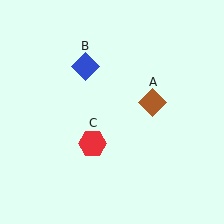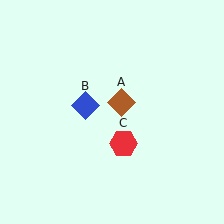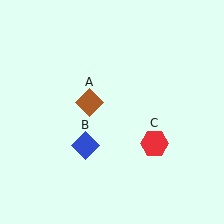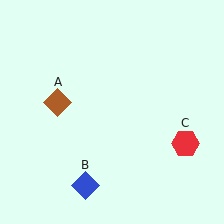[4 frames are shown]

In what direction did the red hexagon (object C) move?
The red hexagon (object C) moved right.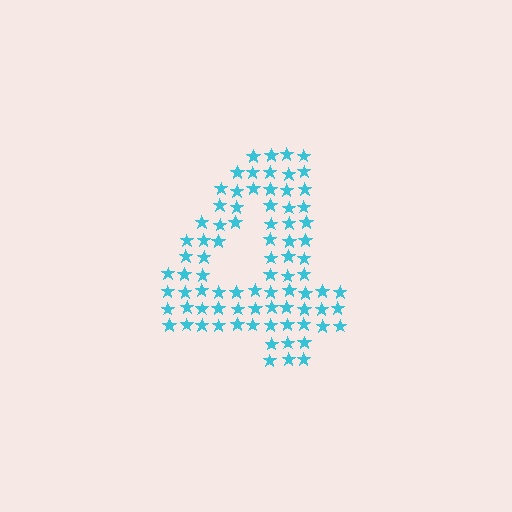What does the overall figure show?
The overall figure shows the digit 4.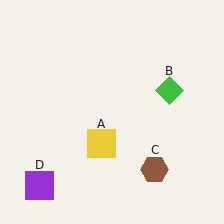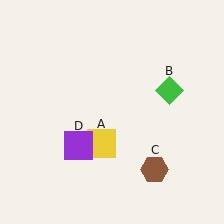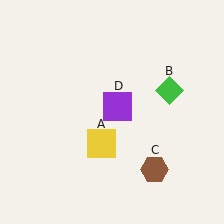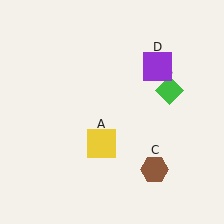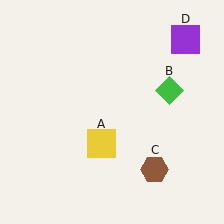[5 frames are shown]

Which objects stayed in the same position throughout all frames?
Yellow square (object A) and green diamond (object B) and brown hexagon (object C) remained stationary.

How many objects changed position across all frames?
1 object changed position: purple square (object D).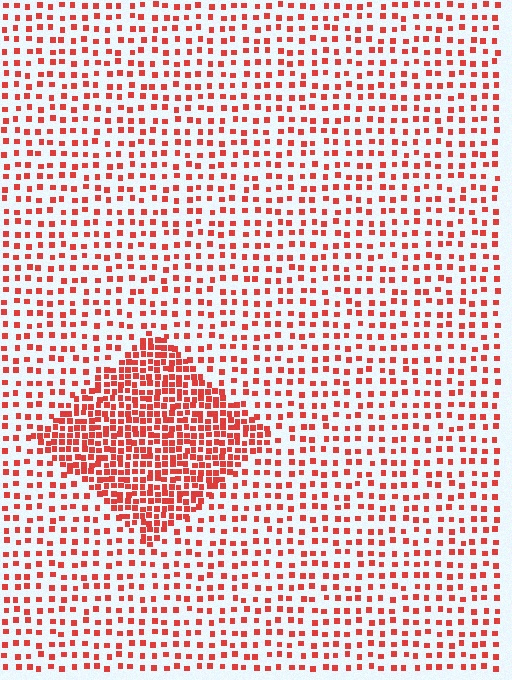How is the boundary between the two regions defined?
The boundary is defined by a change in element density (approximately 2.4x ratio). All elements are the same color, size, and shape.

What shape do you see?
I see a diamond.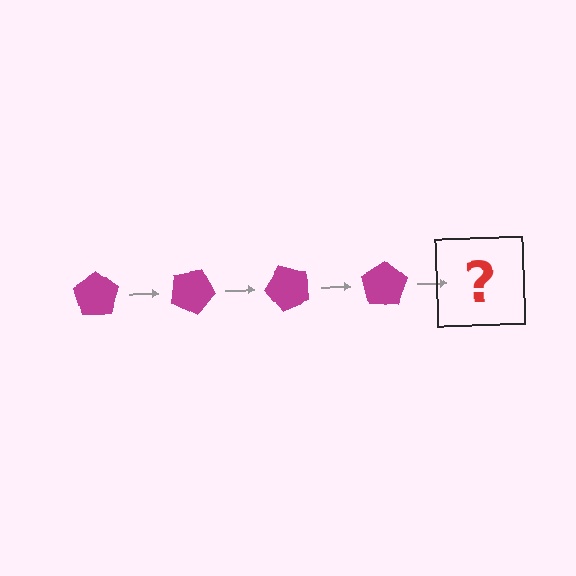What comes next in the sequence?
The next element should be a magenta pentagon rotated 100 degrees.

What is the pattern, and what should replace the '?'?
The pattern is that the pentagon rotates 25 degrees each step. The '?' should be a magenta pentagon rotated 100 degrees.